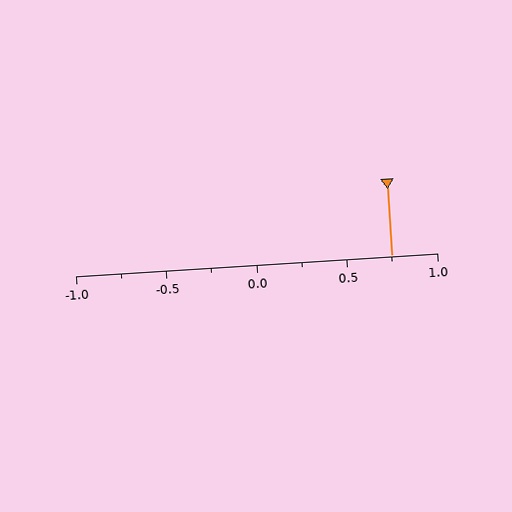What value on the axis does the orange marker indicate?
The marker indicates approximately 0.75.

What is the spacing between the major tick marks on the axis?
The major ticks are spaced 0.5 apart.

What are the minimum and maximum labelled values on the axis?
The axis runs from -1.0 to 1.0.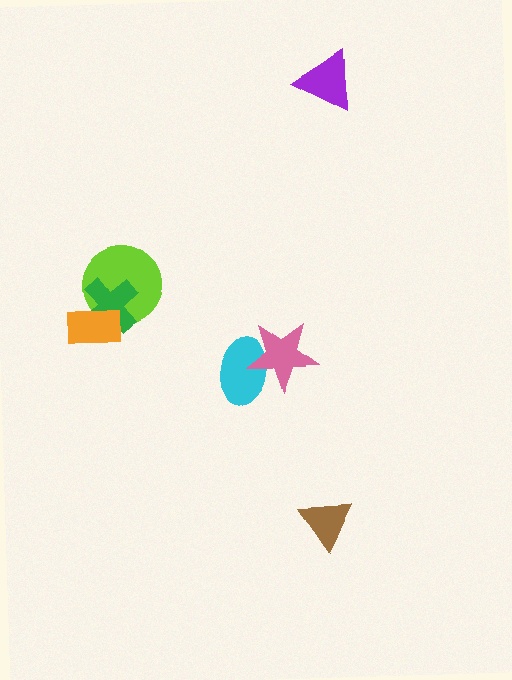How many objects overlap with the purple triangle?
0 objects overlap with the purple triangle.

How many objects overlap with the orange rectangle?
2 objects overlap with the orange rectangle.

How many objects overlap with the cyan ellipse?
1 object overlaps with the cyan ellipse.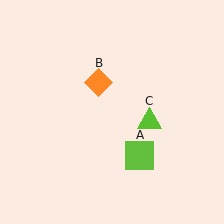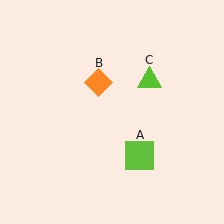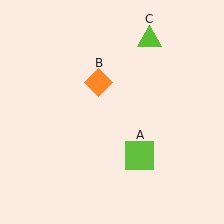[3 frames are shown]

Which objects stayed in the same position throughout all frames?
Lime square (object A) and orange diamond (object B) remained stationary.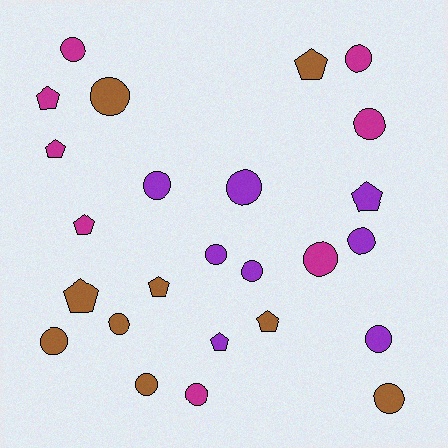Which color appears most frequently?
Brown, with 9 objects.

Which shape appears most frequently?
Circle, with 16 objects.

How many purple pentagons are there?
There are 2 purple pentagons.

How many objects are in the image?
There are 25 objects.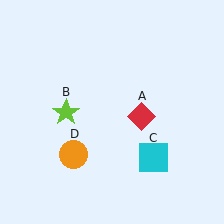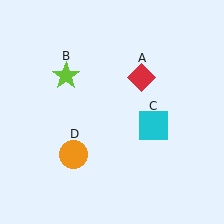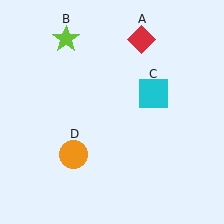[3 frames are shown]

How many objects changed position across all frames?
3 objects changed position: red diamond (object A), lime star (object B), cyan square (object C).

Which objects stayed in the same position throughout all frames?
Orange circle (object D) remained stationary.